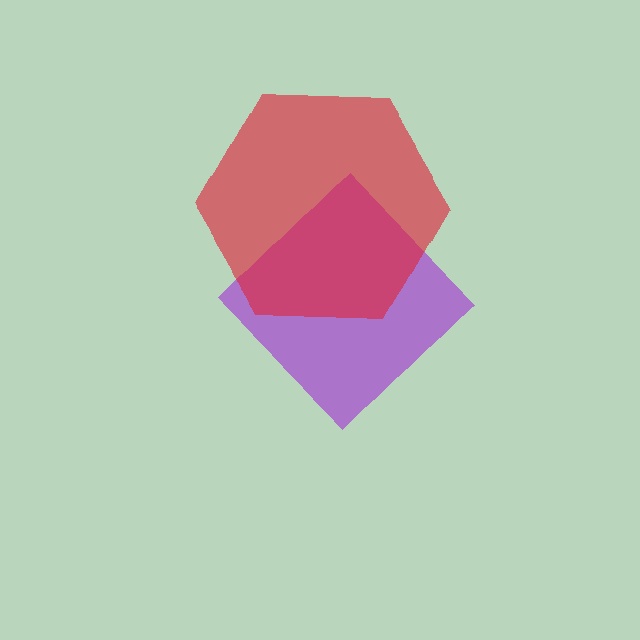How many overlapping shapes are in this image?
There are 2 overlapping shapes in the image.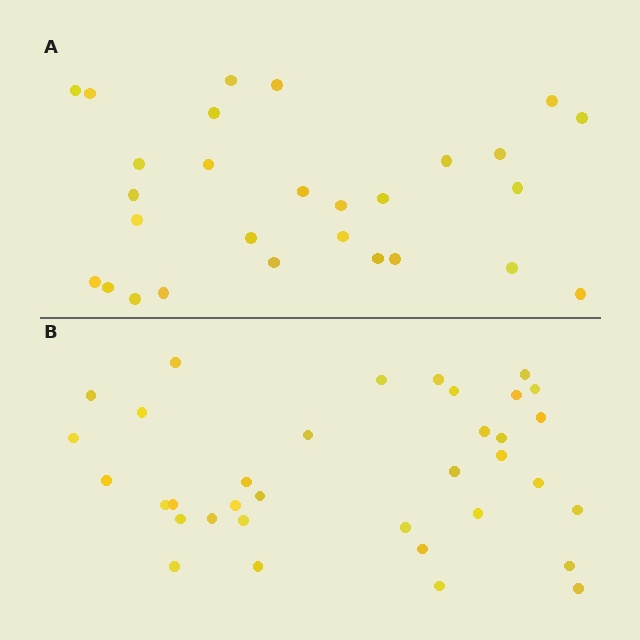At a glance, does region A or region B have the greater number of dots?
Region B (the bottom region) has more dots.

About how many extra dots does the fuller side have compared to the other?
Region B has roughly 8 or so more dots than region A.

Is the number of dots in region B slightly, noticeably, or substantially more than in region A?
Region B has noticeably more, but not dramatically so. The ratio is roughly 1.2 to 1.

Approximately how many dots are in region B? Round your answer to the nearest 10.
About 40 dots. (The exact count is 35, which rounds to 40.)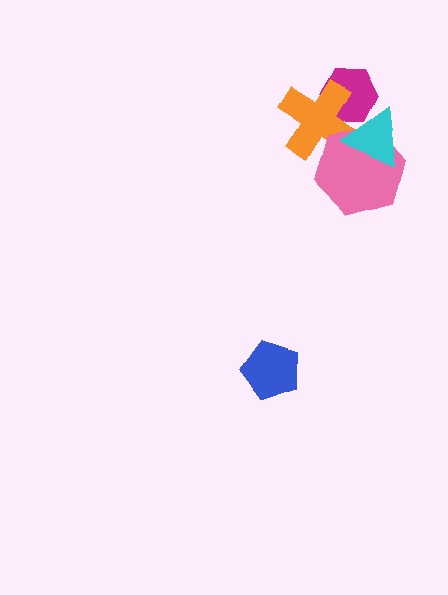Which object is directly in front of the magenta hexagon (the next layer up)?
The orange cross is directly in front of the magenta hexagon.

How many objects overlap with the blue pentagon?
0 objects overlap with the blue pentagon.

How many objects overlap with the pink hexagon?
2 objects overlap with the pink hexagon.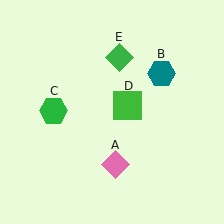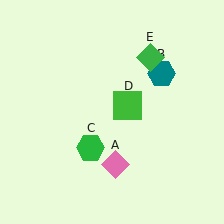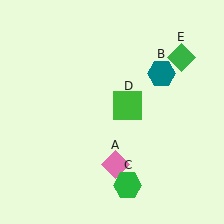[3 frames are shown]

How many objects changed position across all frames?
2 objects changed position: green hexagon (object C), green diamond (object E).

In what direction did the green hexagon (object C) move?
The green hexagon (object C) moved down and to the right.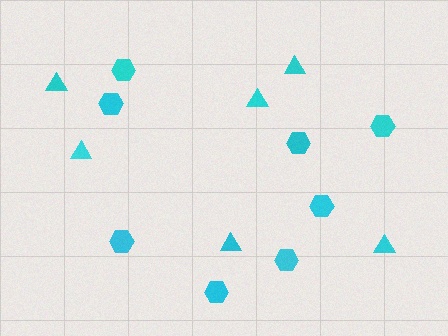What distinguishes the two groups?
There are 2 groups: one group of triangles (6) and one group of hexagons (8).